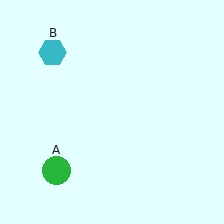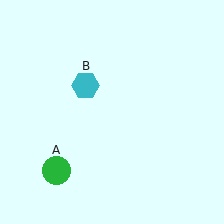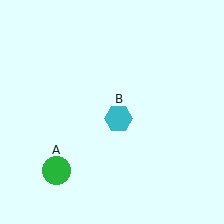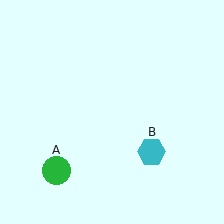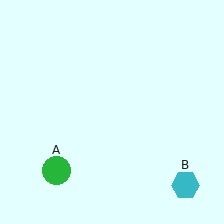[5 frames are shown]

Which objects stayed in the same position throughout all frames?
Green circle (object A) remained stationary.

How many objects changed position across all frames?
1 object changed position: cyan hexagon (object B).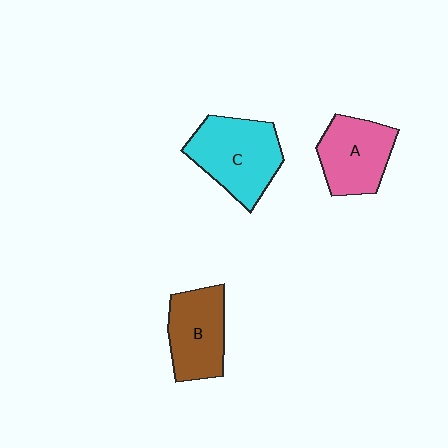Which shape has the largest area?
Shape C (cyan).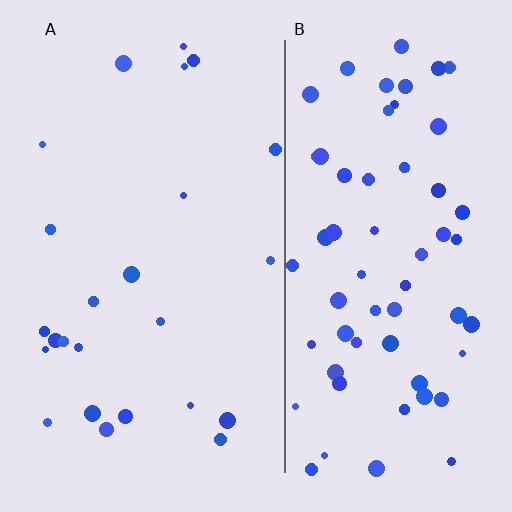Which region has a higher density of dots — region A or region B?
B (the right).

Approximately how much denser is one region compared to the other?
Approximately 2.7× — region B over region A.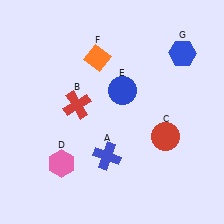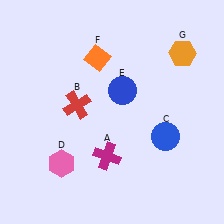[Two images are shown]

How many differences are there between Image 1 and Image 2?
There are 3 differences between the two images.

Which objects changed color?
A changed from blue to magenta. C changed from red to blue. G changed from blue to orange.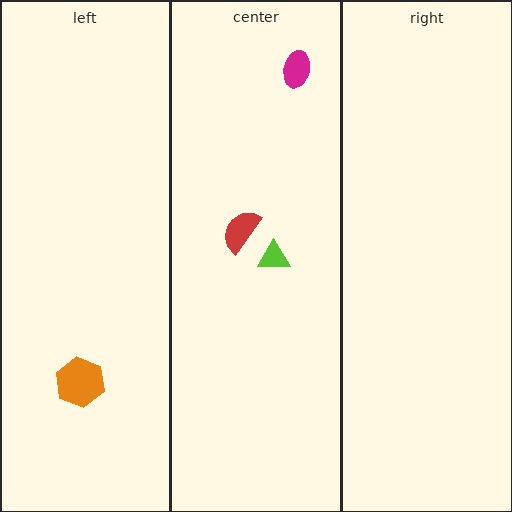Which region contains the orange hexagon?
The left region.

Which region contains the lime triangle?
The center region.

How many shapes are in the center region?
3.